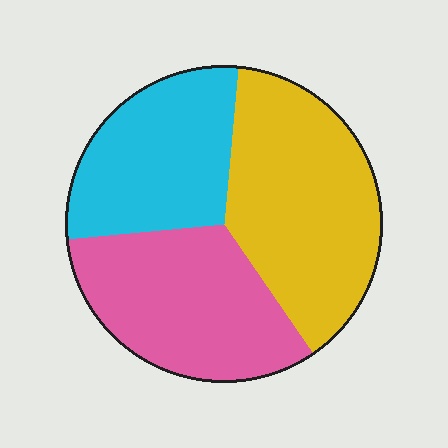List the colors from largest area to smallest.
From largest to smallest: yellow, pink, cyan.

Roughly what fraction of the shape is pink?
Pink covers around 35% of the shape.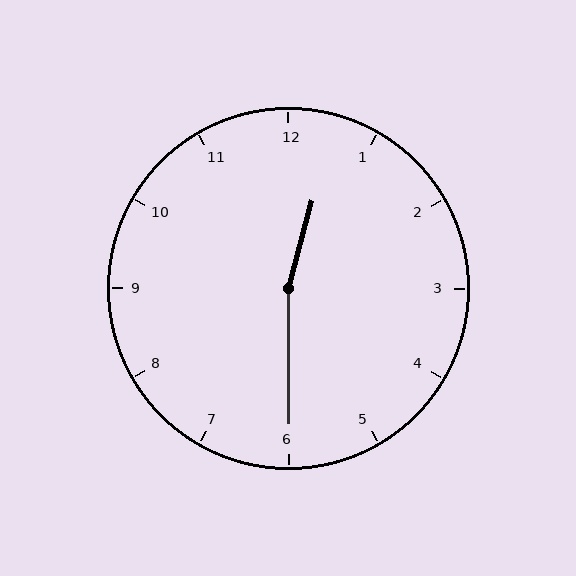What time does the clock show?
12:30.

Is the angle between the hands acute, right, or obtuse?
It is obtuse.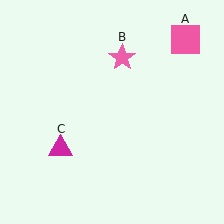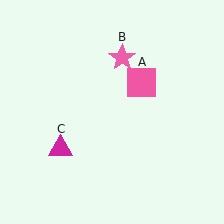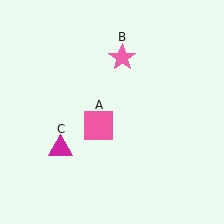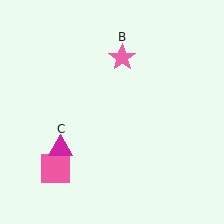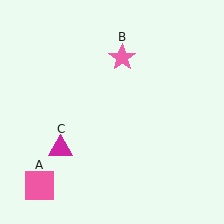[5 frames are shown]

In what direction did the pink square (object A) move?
The pink square (object A) moved down and to the left.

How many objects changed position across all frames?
1 object changed position: pink square (object A).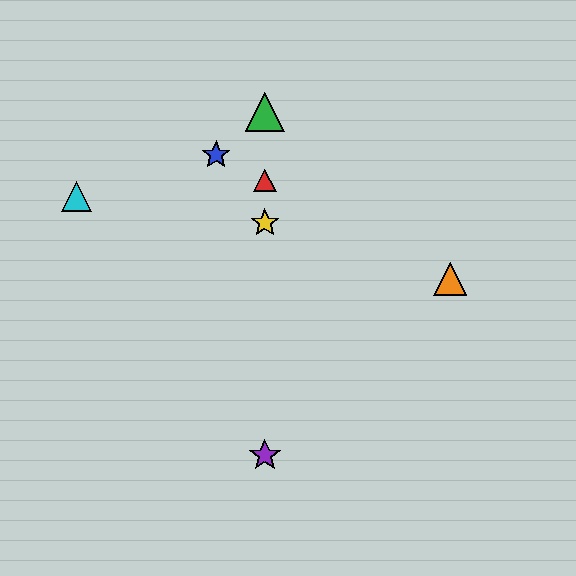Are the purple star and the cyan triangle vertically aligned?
No, the purple star is at x≈265 and the cyan triangle is at x≈77.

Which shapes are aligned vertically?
The red triangle, the green triangle, the yellow star, the purple star are aligned vertically.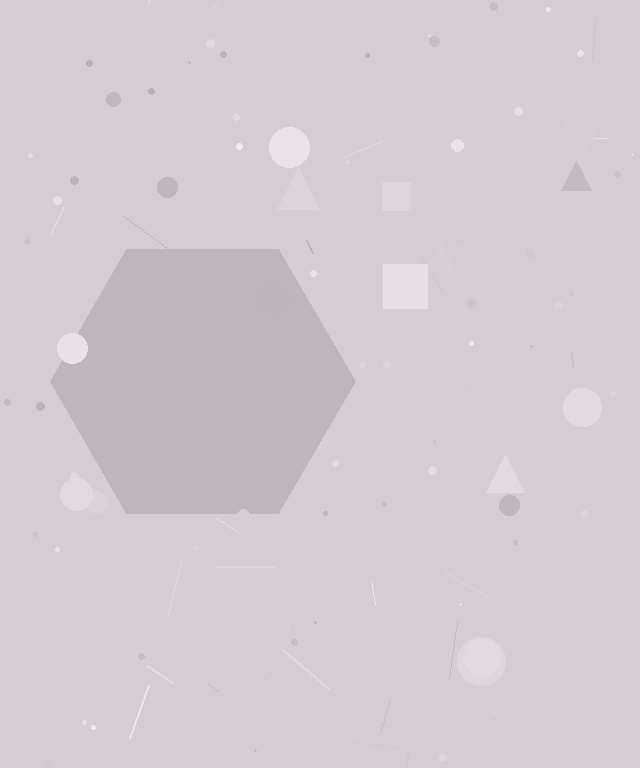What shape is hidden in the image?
A hexagon is hidden in the image.